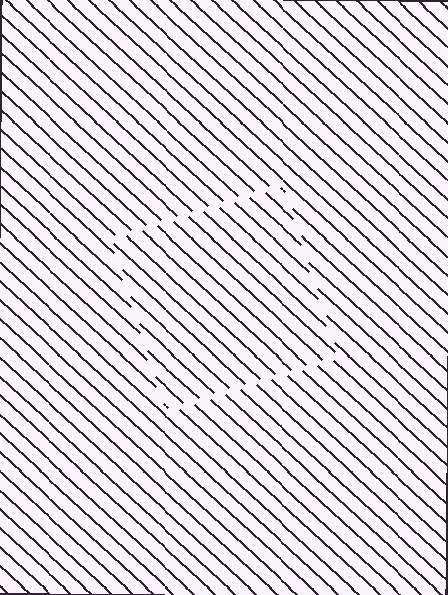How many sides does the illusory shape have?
4 sides — the line-ends trace a square.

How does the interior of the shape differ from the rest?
The interior of the shape contains the same grating, shifted by half a period — the contour is defined by the phase discontinuity where line-ends from the inner and outer gratings abut.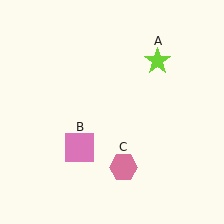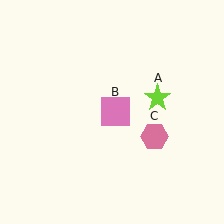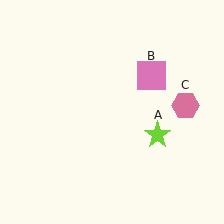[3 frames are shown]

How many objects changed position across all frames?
3 objects changed position: lime star (object A), pink square (object B), pink hexagon (object C).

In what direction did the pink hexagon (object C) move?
The pink hexagon (object C) moved up and to the right.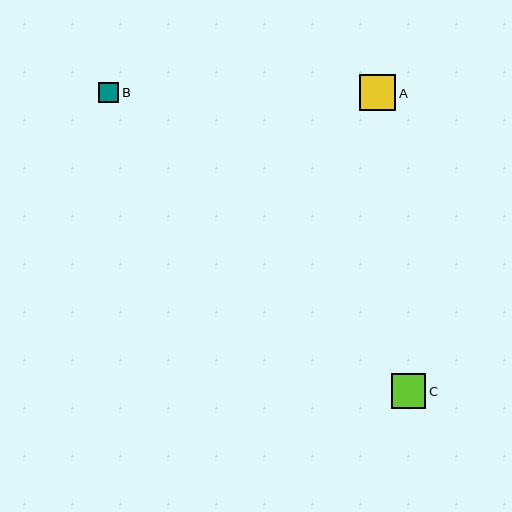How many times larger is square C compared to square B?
Square C is approximately 1.7 times the size of square B.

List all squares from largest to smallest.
From largest to smallest: A, C, B.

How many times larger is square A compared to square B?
Square A is approximately 1.8 times the size of square B.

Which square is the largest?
Square A is the largest with a size of approximately 36 pixels.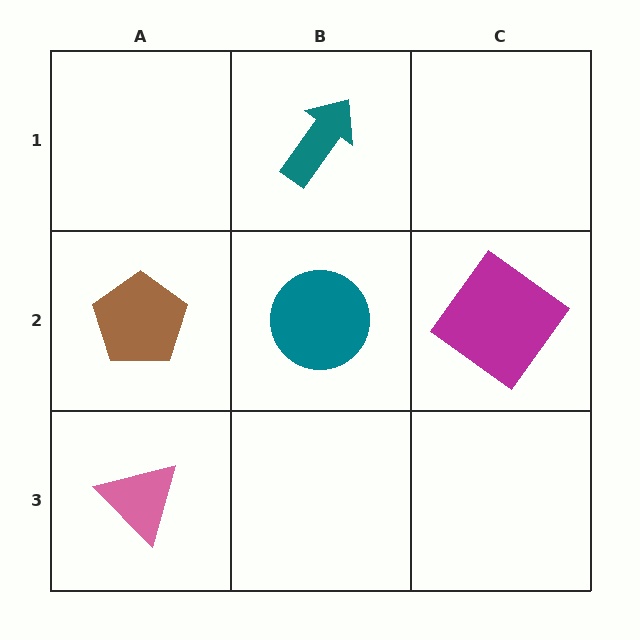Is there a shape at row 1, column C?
No, that cell is empty.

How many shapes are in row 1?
1 shape.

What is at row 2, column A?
A brown pentagon.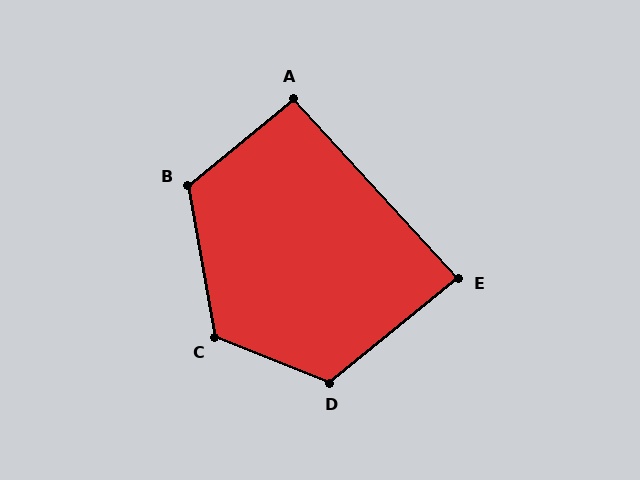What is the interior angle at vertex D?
Approximately 119 degrees (obtuse).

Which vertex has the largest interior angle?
C, at approximately 122 degrees.